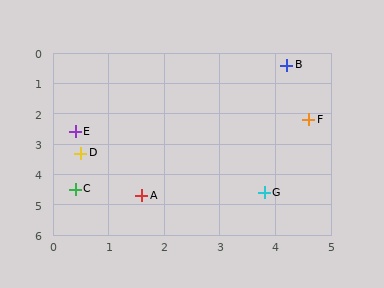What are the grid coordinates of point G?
Point G is at approximately (3.8, 4.6).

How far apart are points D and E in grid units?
Points D and E are about 0.7 grid units apart.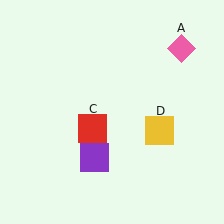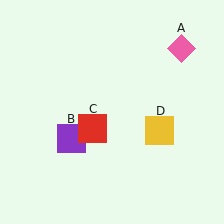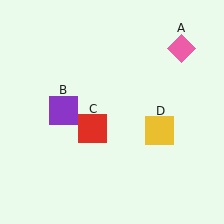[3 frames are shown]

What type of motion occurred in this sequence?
The purple square (object B) rotated clockwise around the center of the scene.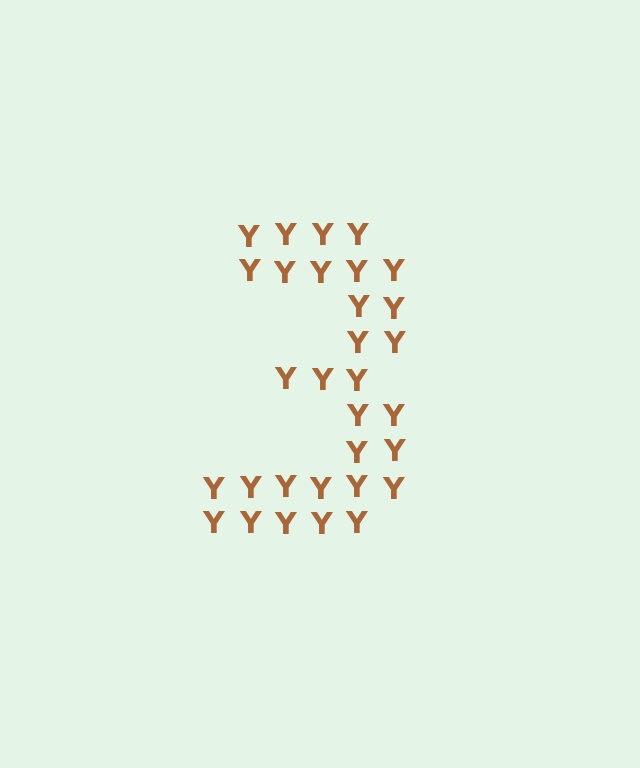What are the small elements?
The small elements are letter Y's.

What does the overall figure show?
The overall figure shows the digit 3.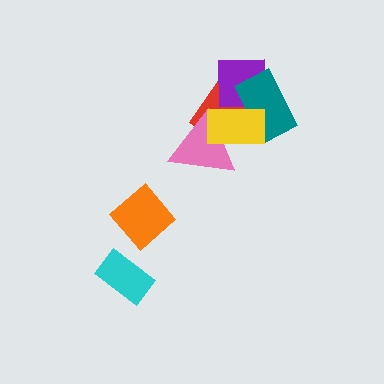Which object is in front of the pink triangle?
The yellow rectangle is in front of the pink triangle.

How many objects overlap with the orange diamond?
0 objects overlap with the orange diamond.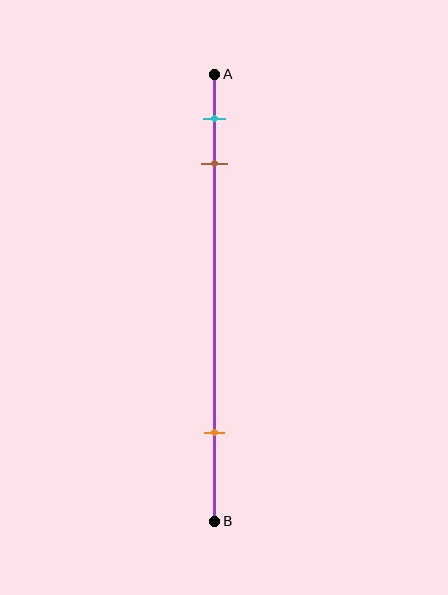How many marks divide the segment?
There are 3 marks dividing the segment.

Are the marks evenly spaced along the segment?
No, the marks are not evenly spaced.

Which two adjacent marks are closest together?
The cyan and brown marks are the closest adjacent pair.